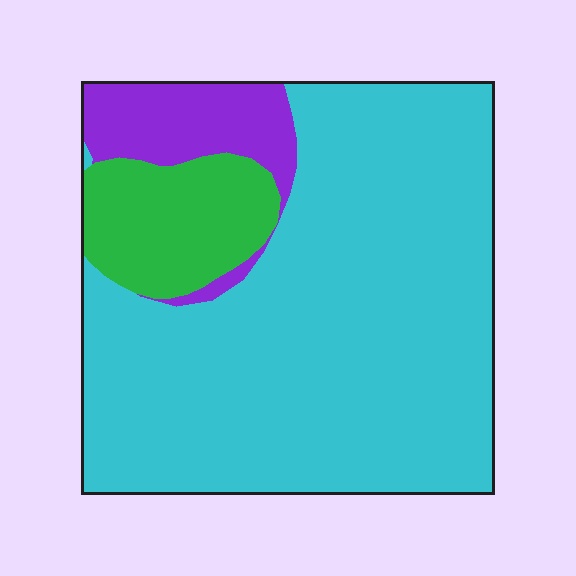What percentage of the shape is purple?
Purple covers around 10% of the shape.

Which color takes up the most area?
Cyan, at roughly 75%.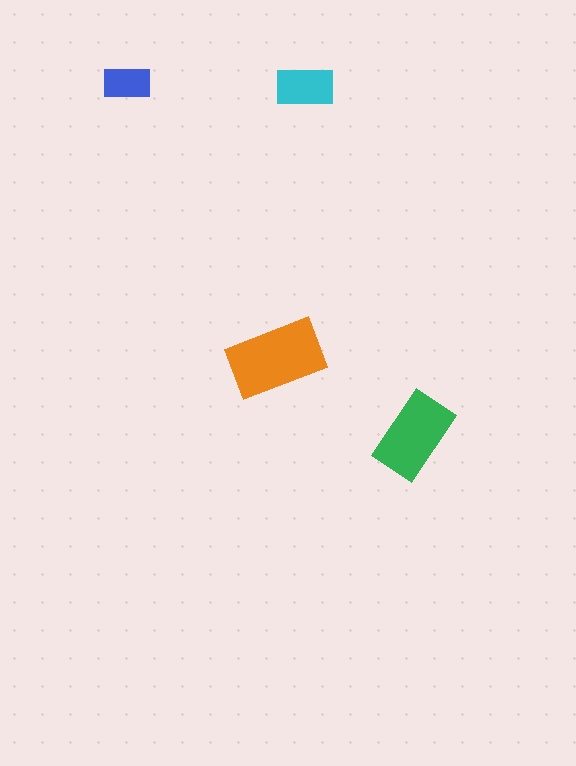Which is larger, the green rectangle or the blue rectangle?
The green one.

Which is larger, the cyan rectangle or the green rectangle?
The green one.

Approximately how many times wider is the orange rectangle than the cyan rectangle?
About 1.5 times wider.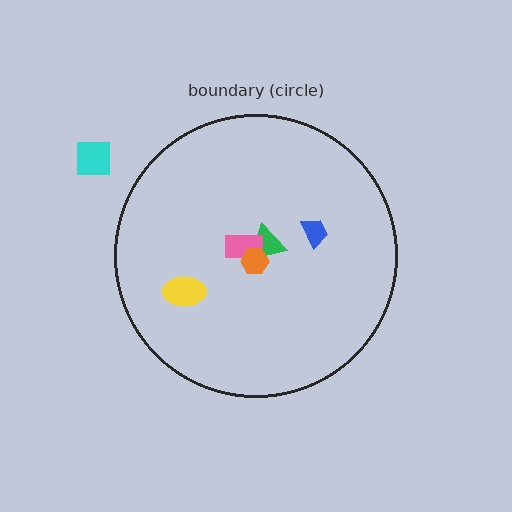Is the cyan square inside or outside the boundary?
Outside.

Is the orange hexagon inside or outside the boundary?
Inside.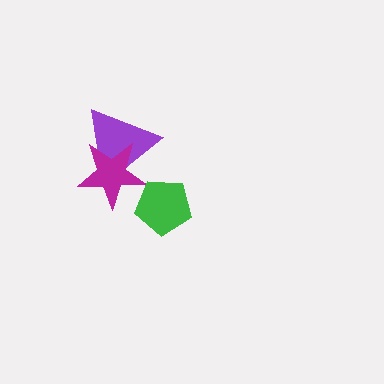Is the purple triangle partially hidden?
Yes, it is partially covered by another shape.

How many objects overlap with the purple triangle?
1 object overlaps with the purple triangle.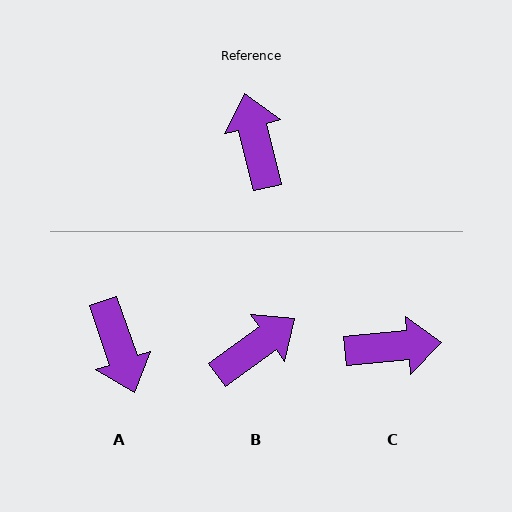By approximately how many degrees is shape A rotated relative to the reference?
Approximately 175 degrees clockwise.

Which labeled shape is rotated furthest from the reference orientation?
A, about 175 degrees away.